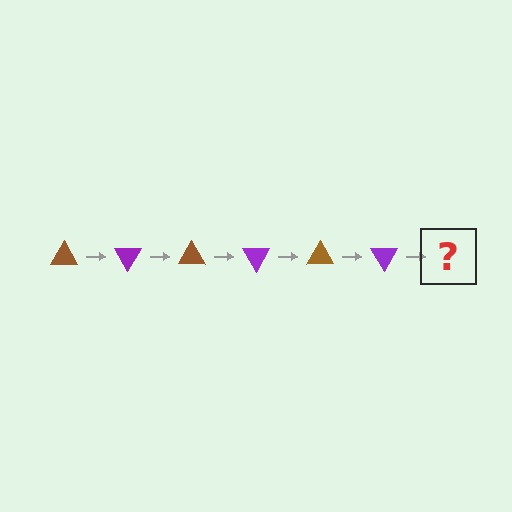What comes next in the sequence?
The next element should be a brown triangle, rotated 360 degrees from the start.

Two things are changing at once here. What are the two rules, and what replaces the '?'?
The two rules are that it rotates 60 degrees each step and the color cycles through brown and purple. The '?' should be a brown triangle, rotated 360 degrees from the start.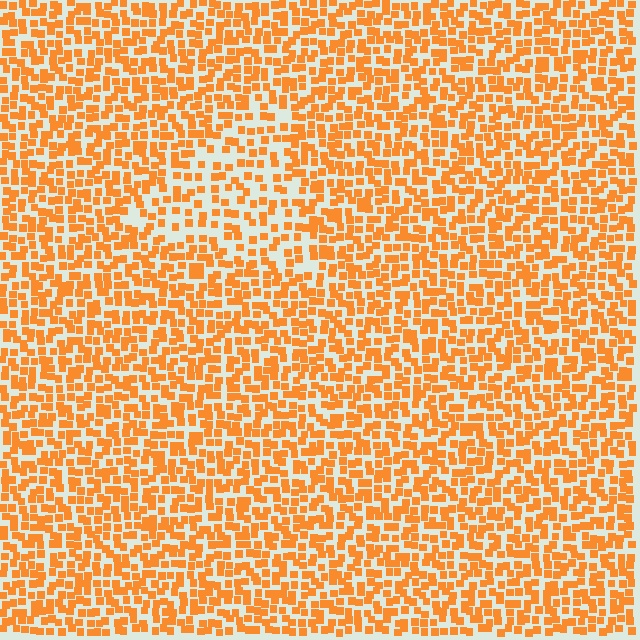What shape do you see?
I see a triangle.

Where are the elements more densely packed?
The elements are more densely packed outside the triangle boundary.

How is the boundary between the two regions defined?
The boundary is defined by a change in element density (approximately 1.7x ratio). All elements are the same color, size, and shape.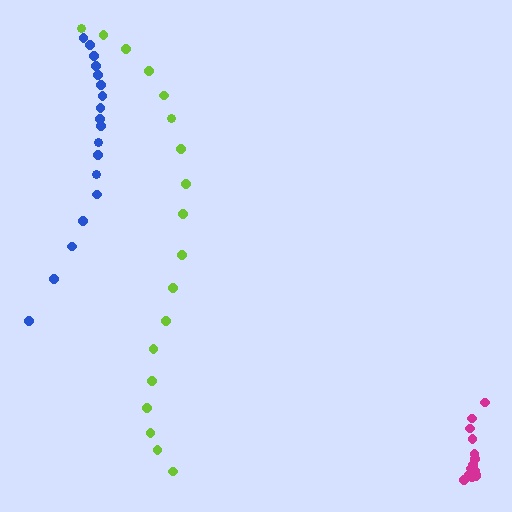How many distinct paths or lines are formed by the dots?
There are 3 distinct paths.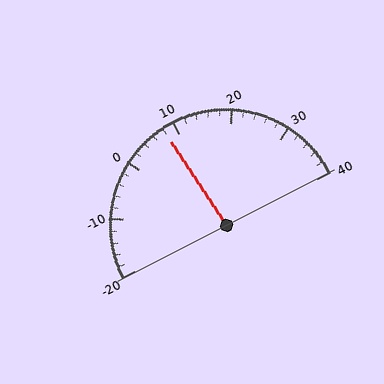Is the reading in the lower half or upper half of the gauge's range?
The reading is in the lower half of the range (-20 to 40).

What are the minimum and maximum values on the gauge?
The gauge ranges from -20 to 40.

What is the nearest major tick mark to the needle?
The nearest major tick mark is 10.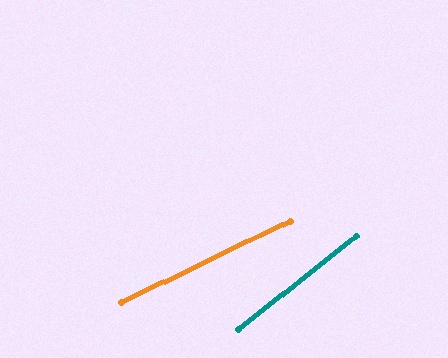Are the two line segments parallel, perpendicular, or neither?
Neither parallel nor perpendicular — they differ by about 13°.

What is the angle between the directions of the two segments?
Approximately 13 degrees.